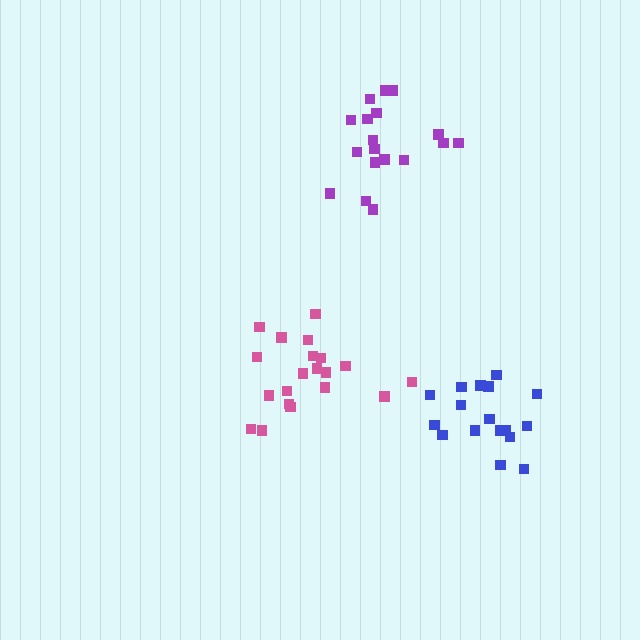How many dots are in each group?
Group 1: 18 dots, Group 2: 20 dots, Group 3: 17 dots (55 total).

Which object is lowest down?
The blue cluster is bottommost.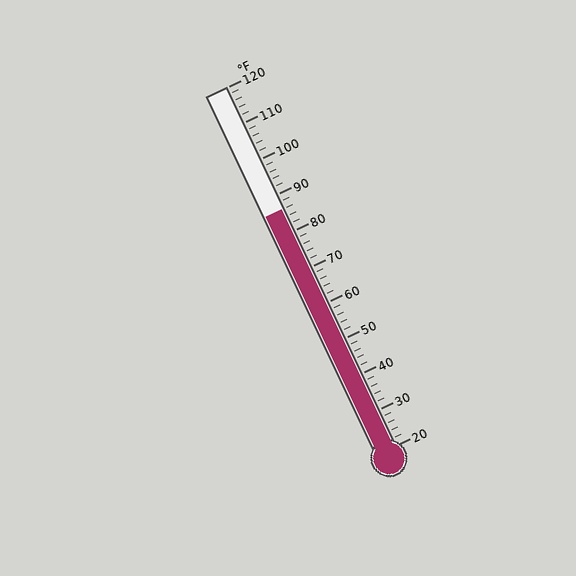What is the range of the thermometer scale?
The thermometer scale ranges from 20°F to 120°F.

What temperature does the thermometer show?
The thermometer shows approximately 86°F.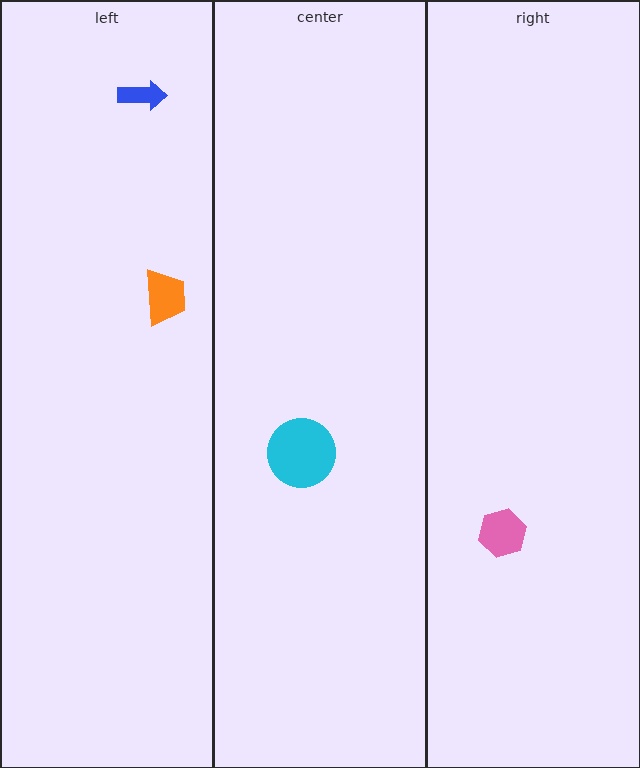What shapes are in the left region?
The blue arrow, the orange trapezoid.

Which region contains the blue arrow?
The left region.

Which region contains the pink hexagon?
The right region.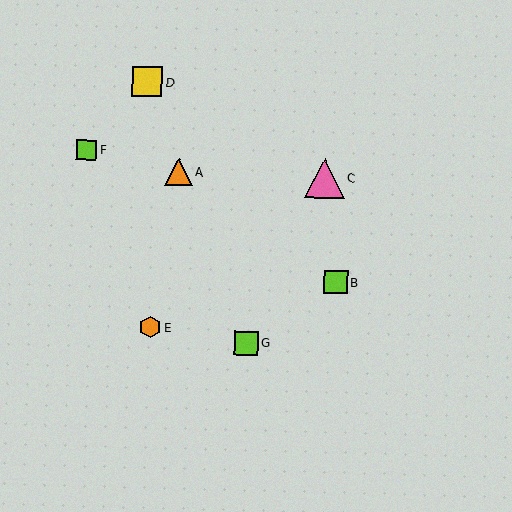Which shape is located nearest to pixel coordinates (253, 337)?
The lime square (labeled G) at (246, 343) is nearest to that location.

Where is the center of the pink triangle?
The center of the pink triangle is at (324, 178).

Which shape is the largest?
The pink triangle (labeled C) is the largest.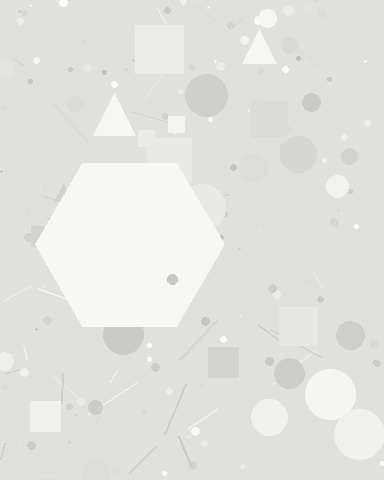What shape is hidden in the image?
A hexagon is hidden in the image.